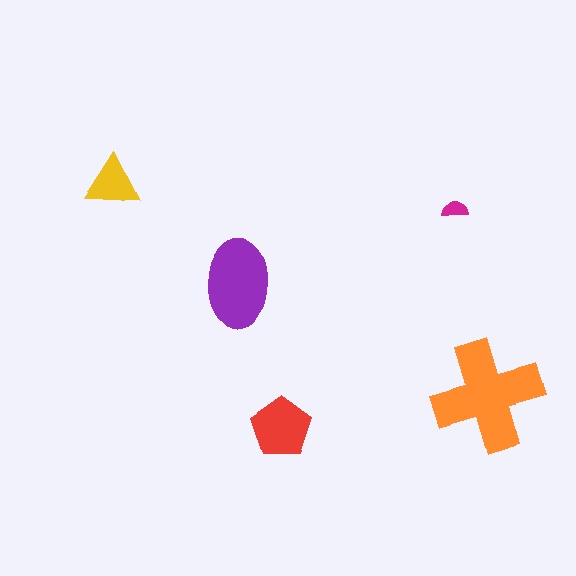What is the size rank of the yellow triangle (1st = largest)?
4th.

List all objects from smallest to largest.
The magenta semicircle, the yellow triangle, the red pentagon, the purple ellipse, the orange cross.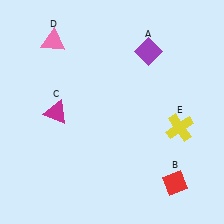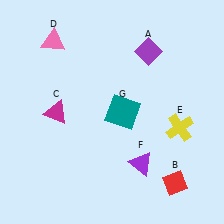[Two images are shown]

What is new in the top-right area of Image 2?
A teal square (G) was added in the top-right area of Image 2.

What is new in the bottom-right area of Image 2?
A purple triangle (F) was added in the bottom-right area of Image 2.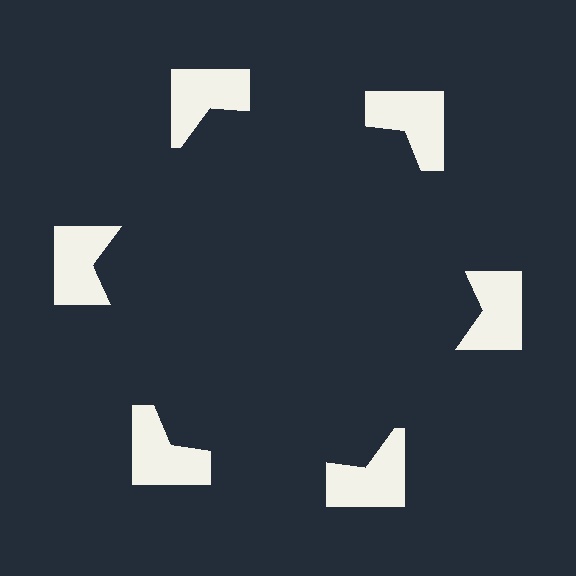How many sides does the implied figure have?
6 sides.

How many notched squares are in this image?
There are 6 — one at each vertex of the illusory hexagon.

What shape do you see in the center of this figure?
An illusory hexagon — its edges are inferred from the aligned wedge cuts in the notched squares, not physically drawn.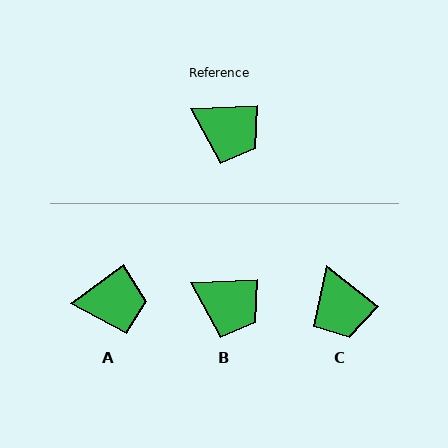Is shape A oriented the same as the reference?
No, it is off by about 34 degrees.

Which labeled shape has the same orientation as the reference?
B.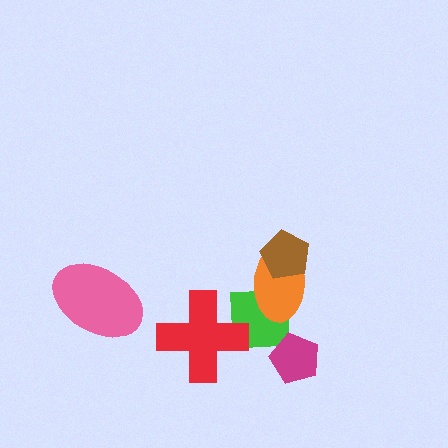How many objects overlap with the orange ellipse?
2 objects overlap with the orange ellipse.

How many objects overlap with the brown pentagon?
1 object overlaps with the brown pentagon.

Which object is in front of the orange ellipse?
The brown pentagon is in front of the orange ellipse.